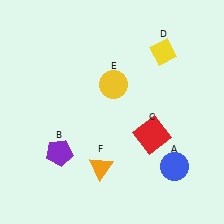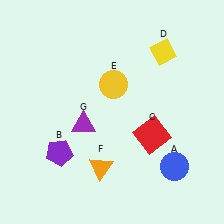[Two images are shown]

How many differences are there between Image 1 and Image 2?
There is 1 difference between the two images.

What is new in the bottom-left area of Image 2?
A purple triangle (G) was added in the bottom-left area of Image 2.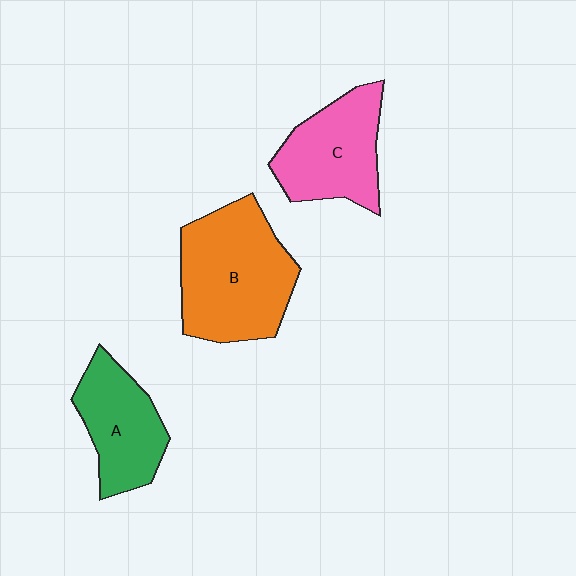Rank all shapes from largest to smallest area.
From largest to smallest: B (orange), C (pink), A (green).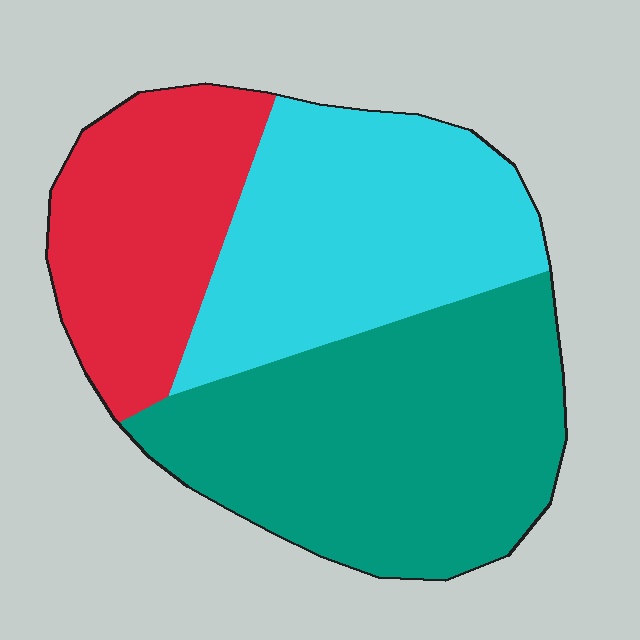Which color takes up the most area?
Teal, at roughly 45%.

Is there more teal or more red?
Teal.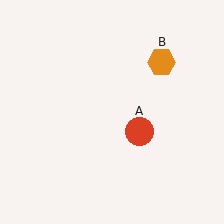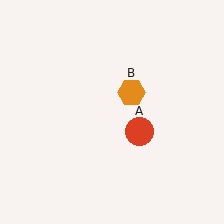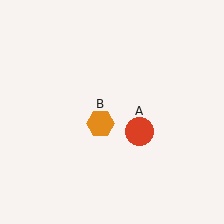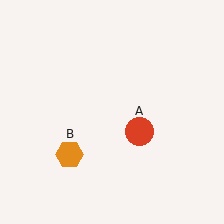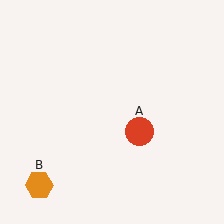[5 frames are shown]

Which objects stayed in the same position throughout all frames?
Red circle (object A) remained stationary.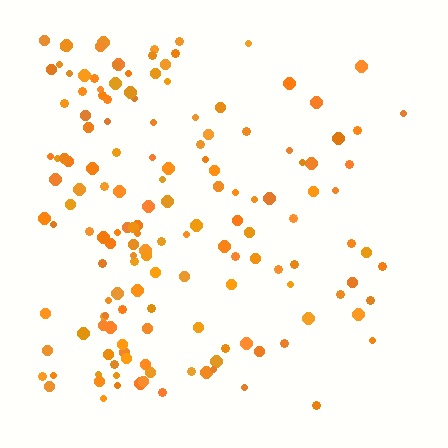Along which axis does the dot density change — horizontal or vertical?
Horizontal.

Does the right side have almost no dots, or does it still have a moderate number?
Still a moderate number, just noticeably fewer than the left.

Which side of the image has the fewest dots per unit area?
The right.